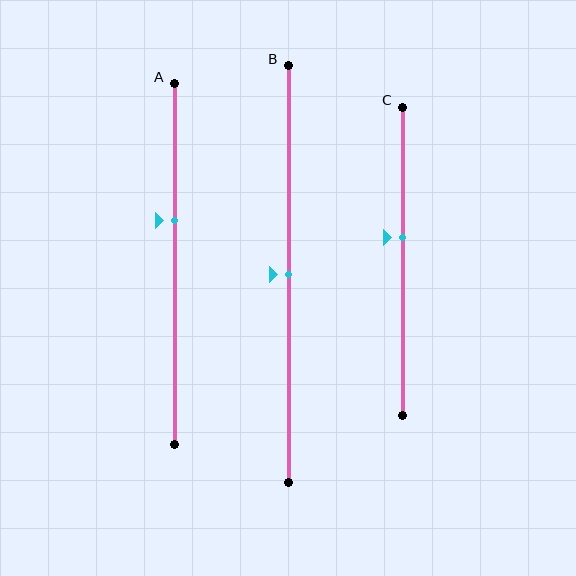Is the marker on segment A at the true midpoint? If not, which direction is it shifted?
No, the marker on segment A is shifted upward by about 12% of the segment length.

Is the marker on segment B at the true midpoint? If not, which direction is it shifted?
Yes, the marker on segment B is at the true midpoint.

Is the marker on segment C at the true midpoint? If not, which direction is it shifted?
No, the marker on segment C is shifted upward by about 8% of the segment length.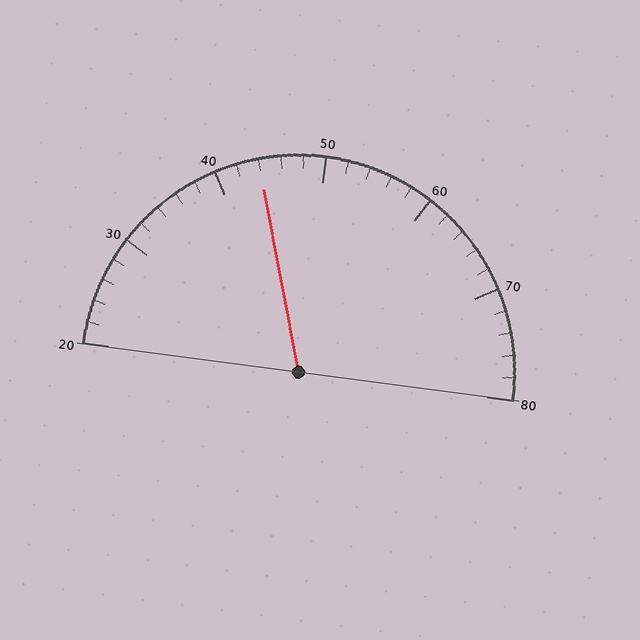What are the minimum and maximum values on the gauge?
The gauge ranges from 20 to 80.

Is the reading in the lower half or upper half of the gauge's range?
The reading is in the lower half of the range (20 to 80).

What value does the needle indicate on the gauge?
The needle indicates approximately 44.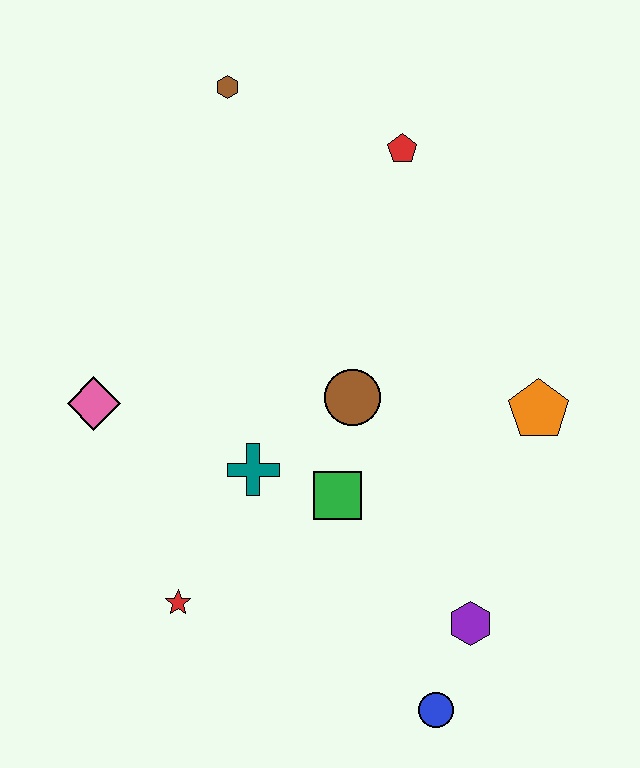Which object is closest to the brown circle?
The green square is closest to the brown circle.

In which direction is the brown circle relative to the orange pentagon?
The brown circle is to the left of the orange pentagon.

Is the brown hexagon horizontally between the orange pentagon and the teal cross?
No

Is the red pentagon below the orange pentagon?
No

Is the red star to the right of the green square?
No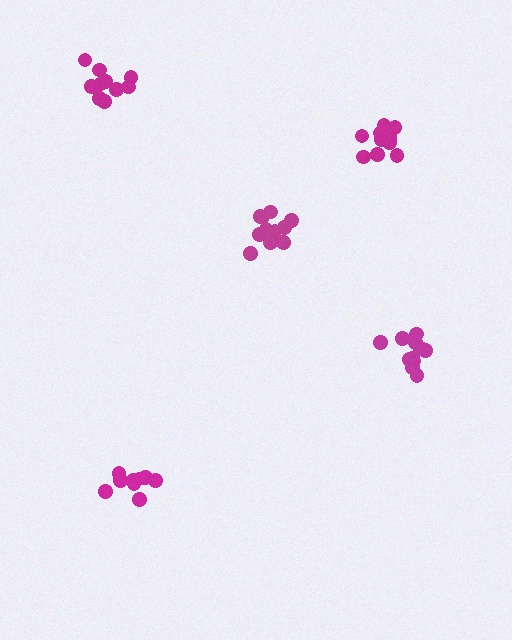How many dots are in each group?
Group 1: 11 dots, Group 2: 12 dots, Group 3: 9 dots, Group 4: 11 dots, Group 5: 10 dots (53 total).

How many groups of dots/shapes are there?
There are 5 groups.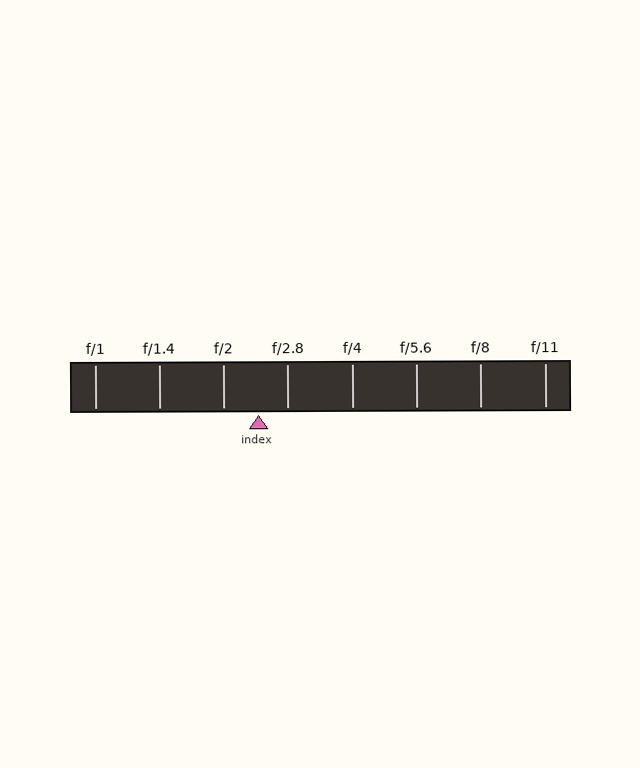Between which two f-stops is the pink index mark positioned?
The index mark is between f/2 and f/2.8.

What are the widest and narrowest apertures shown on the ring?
The widest aperture shown is f/1 and the narrowest is f/11.